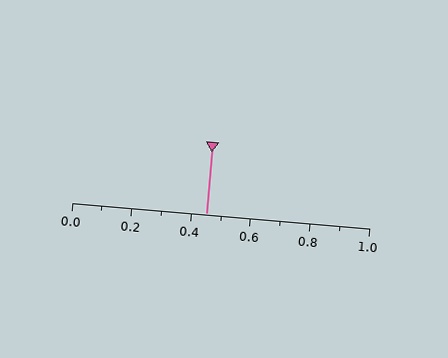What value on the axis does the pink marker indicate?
The marker indicates approximately 0.45.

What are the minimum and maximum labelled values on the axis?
The axis runs from 0.0 to 1.0.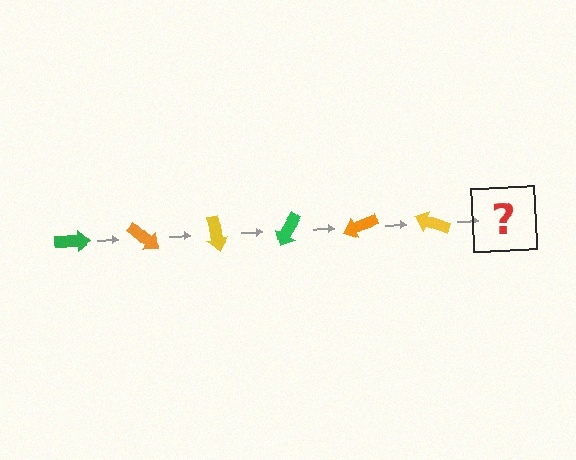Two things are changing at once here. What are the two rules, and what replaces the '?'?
The two rules are that it rotates 40 degrees each step and the color cycles through green, orange, and yellow. The '?' should be a green arrow, rotated 240 degrees from the start.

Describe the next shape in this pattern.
It should be a green arrow, rotated 240 degrees from the start.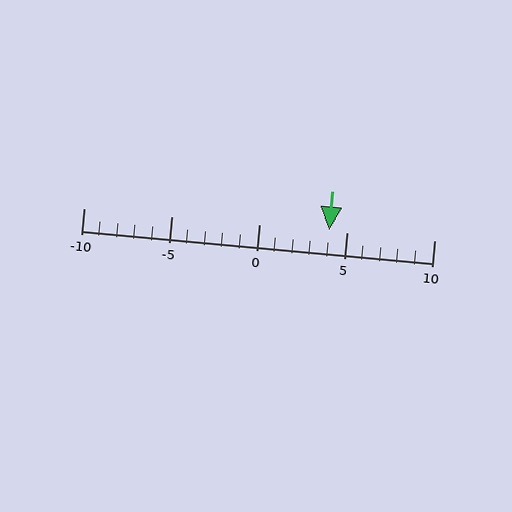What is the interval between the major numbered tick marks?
The major tick marks are spaced 5 units apart.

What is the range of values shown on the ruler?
The ruler shows values from -10 to 10.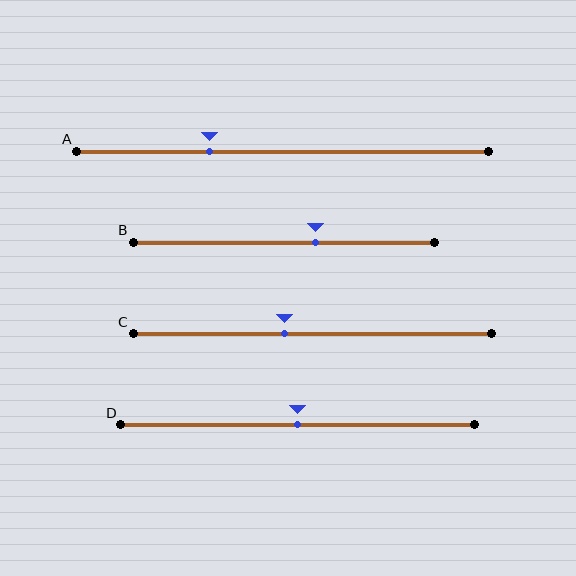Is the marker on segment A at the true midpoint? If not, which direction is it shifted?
No, the marker on segment A is shifted to the left by about 18% of the segment length.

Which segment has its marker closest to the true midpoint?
Segment D has its marker closest to the true midpoint.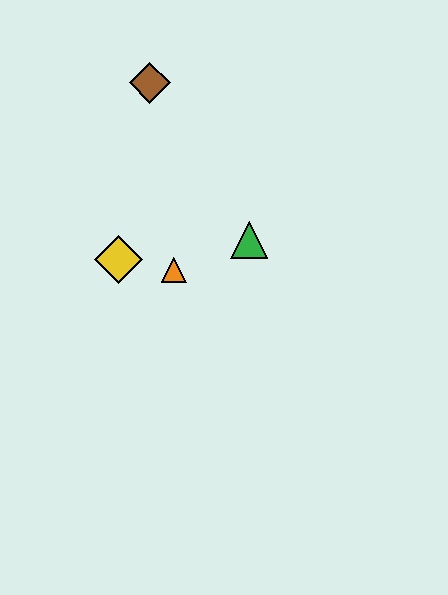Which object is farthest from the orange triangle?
The brown diamond is farthest from the orange triangle.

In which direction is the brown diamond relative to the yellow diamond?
The brown diamond is above the yellow diamond.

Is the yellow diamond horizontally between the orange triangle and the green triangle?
No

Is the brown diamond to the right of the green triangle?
No